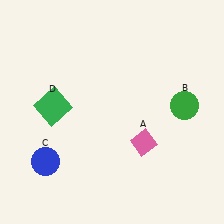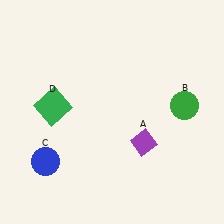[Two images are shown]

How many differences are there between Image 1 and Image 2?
There is 1 difference between the two images.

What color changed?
The diamond (A) changed from pink in Image 1 to purple in Image 2.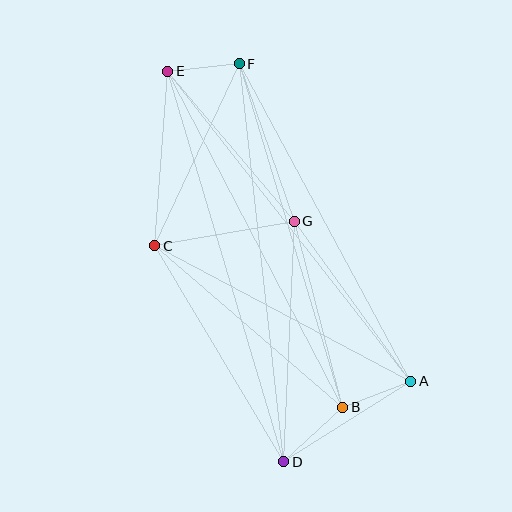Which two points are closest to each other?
Points E and F are closest to each other.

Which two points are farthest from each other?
Points D and E are farthest from each other.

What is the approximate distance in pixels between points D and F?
The distance between D and F is approximately 401 pixels.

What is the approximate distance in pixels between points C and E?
The distance between C and E is approximately 175 pixels.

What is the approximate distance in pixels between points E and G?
The distance between E and G is approximately 196 pixels.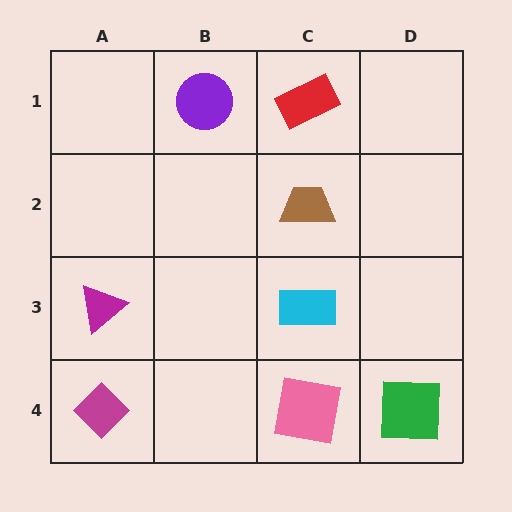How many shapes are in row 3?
2 shapes.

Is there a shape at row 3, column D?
No, that cell is empty.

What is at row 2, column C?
A brown trapezoid.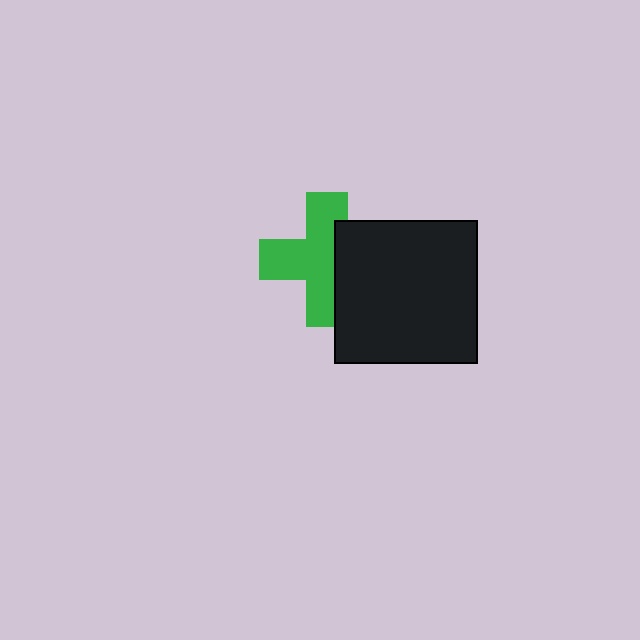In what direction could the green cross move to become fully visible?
The green cross could move left. That would shift it out from behind the black square entirely.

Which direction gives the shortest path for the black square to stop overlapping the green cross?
Moving right gives the shortest separation.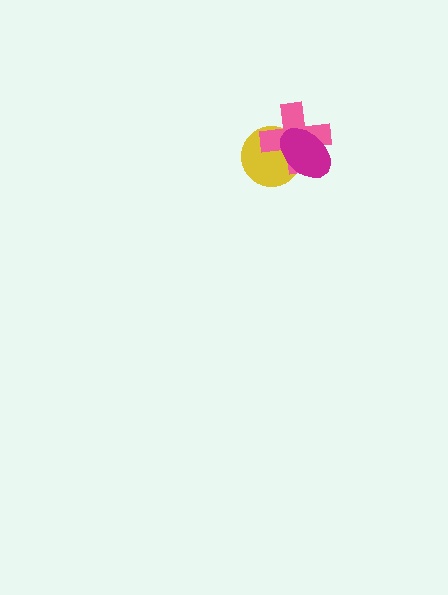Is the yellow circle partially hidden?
Yes, it is partially covered by another shape.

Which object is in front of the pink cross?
The magenta ellipse is in front of the pink cross.